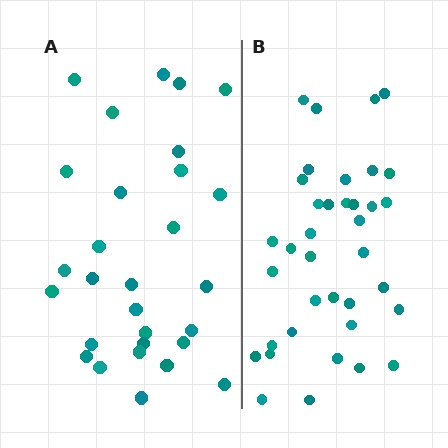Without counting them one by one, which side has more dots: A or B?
Region B (the right region) has more dots.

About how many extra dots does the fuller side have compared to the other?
Region B has roughly 8 or so more dots than region A.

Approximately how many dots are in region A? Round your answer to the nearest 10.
About 30 dots. (The exact count is 29, which rounds to 30.)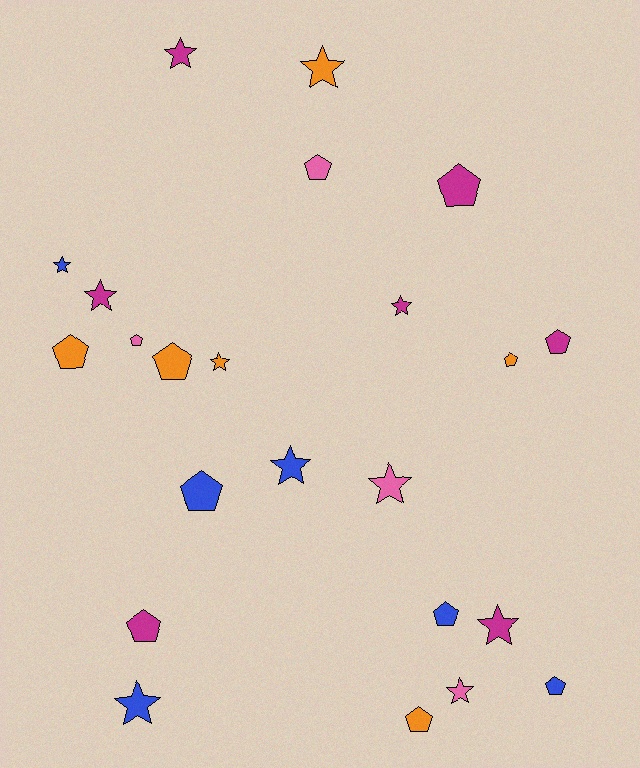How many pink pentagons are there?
There are 2 pink pentagons.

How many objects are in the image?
There are 23 objects.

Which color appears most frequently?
Magenta, with 7 objects.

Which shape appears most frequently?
Pentagon, with 12 objects.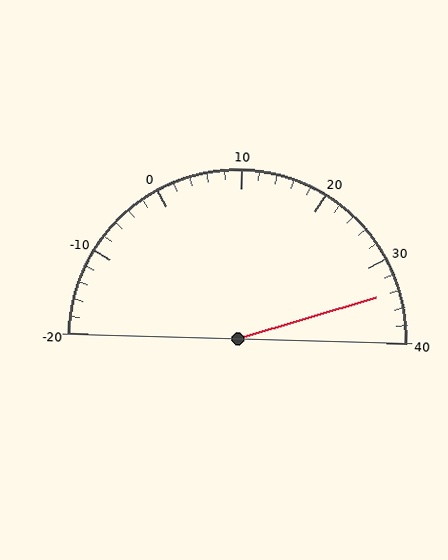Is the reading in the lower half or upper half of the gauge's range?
The reading is in the upper half of the range (-20 to 40).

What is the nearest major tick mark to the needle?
The nearest major tick mark is 30.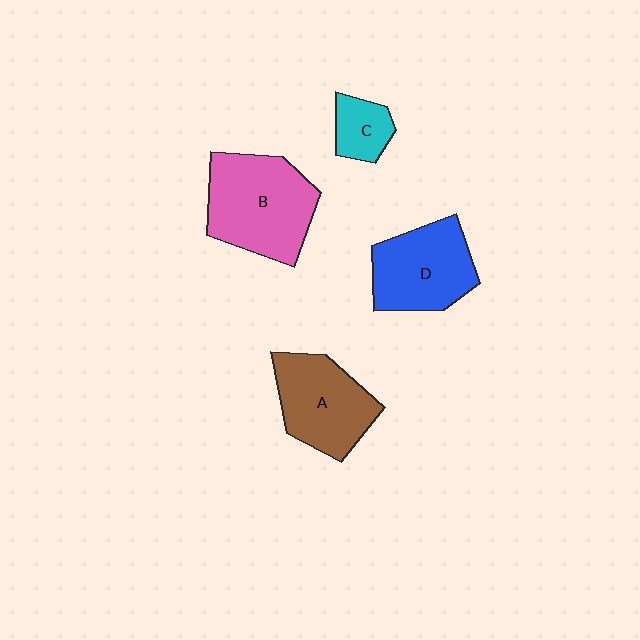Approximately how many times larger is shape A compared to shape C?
Approximately 2.4 times.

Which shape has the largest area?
Shape B (pink).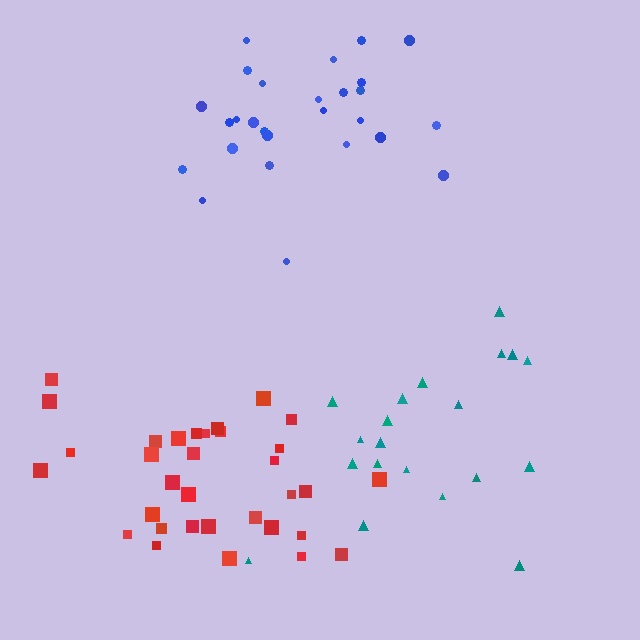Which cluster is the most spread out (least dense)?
Teal.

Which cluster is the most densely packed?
Red.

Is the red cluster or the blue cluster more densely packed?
Red.